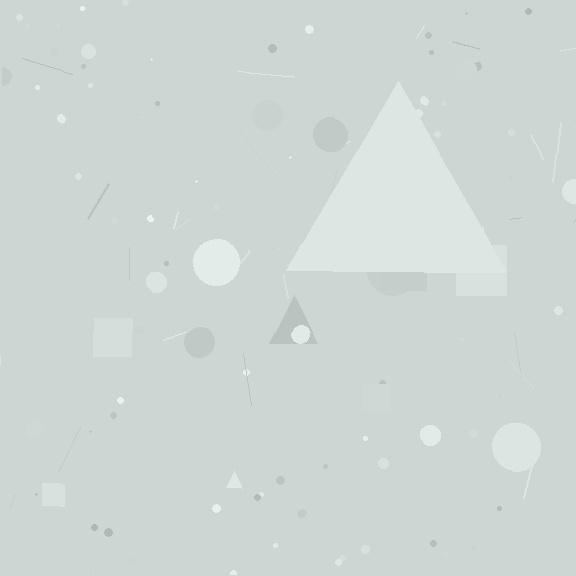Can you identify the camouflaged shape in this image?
The camouflaged shape is a triangle.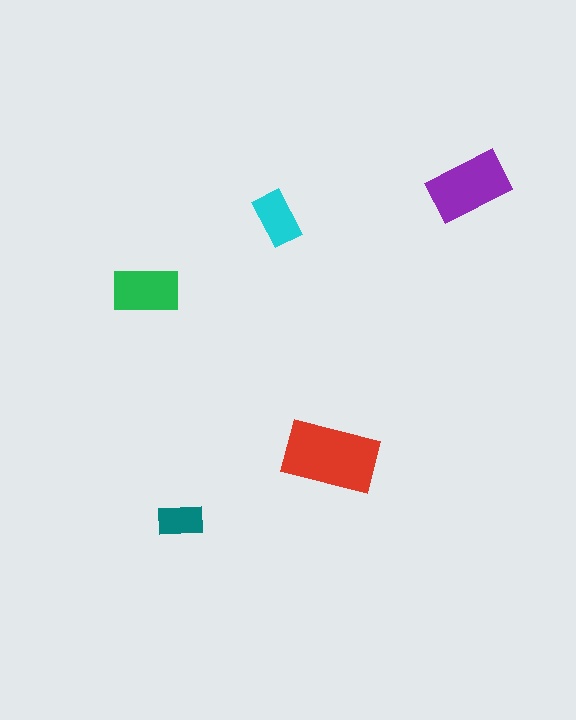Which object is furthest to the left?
The green rectangle is leftmost.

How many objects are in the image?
There are 5 objects in the image.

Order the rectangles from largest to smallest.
the red one, the purple one, the green one, the cyan one, the teal one.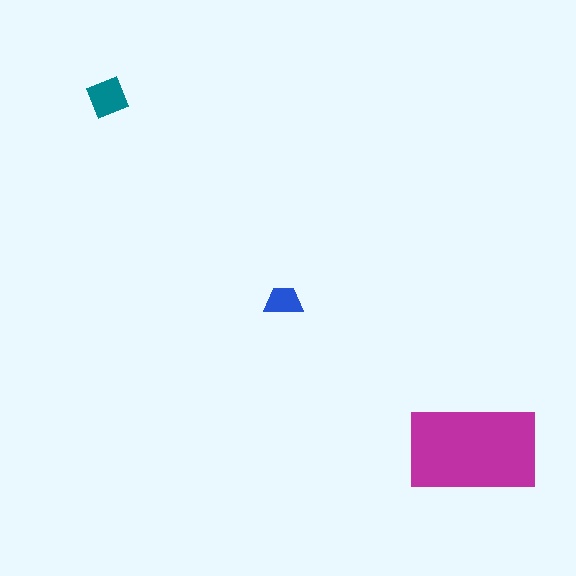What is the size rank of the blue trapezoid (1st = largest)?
3rd.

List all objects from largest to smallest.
The magenta rectangle, the teal square, the blue trapezoid.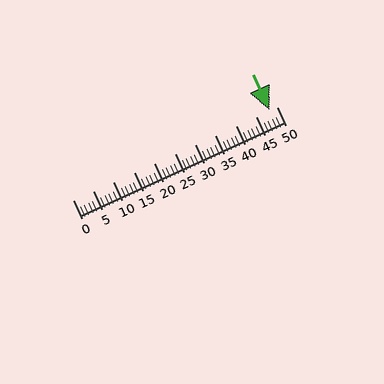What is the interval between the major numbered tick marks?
The major tick marks are spaced 5 units apart.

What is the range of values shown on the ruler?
The ruler shows values from 0 to 50.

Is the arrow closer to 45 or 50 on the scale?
The arrow is closer to 50.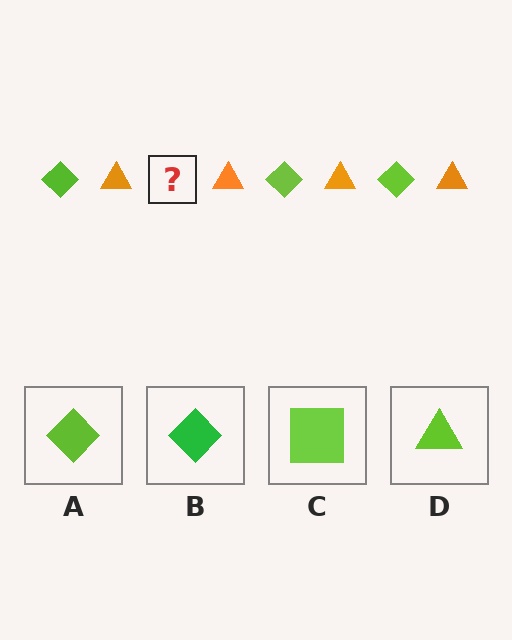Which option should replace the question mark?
Option A.